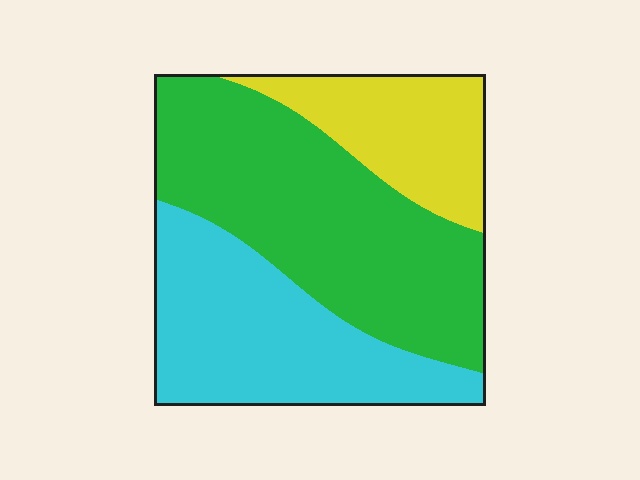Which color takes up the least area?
Yellow, at roughly 20%.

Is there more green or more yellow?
Green.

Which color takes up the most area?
Green, at roughly 45%.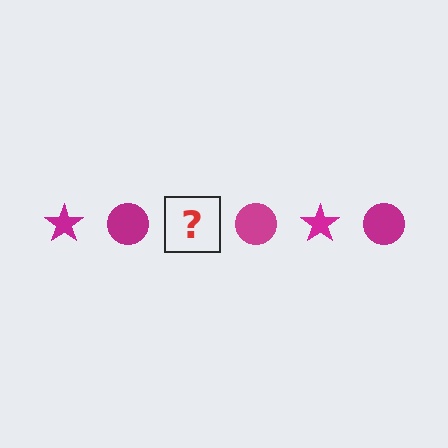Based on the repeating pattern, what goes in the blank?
The blank should be a magenta star.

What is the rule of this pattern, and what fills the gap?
The rule is that the pattern cycles through star, circle shapes in magenta. The gap should be filled with a magenta star.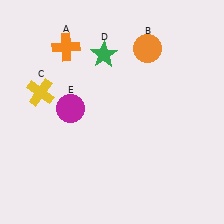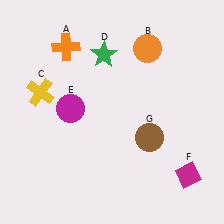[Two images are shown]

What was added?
A magenta diamond (F), a brown circle (G) were added in Image 2.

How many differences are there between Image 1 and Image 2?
There are 2 differences between the two images.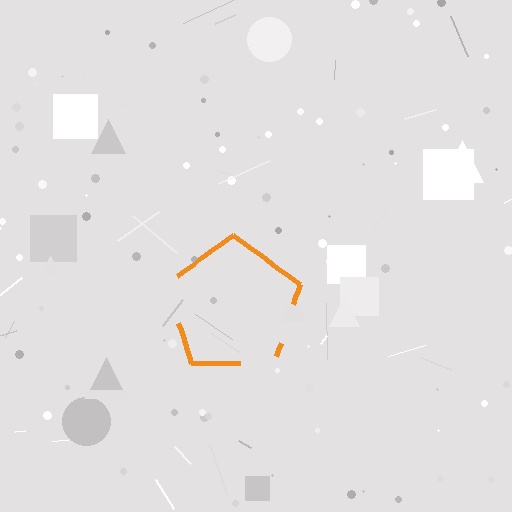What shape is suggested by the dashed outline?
The dashed outline suggests a pentagon.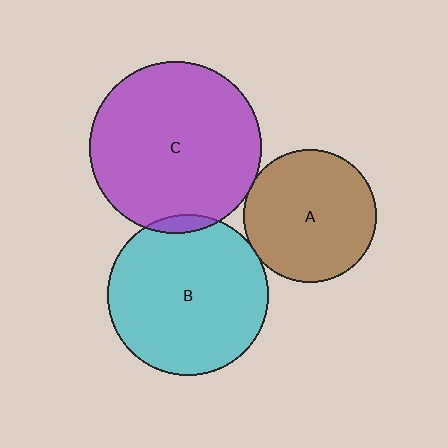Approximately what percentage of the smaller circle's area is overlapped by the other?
Approximately 5%.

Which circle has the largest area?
Circle C (purple).